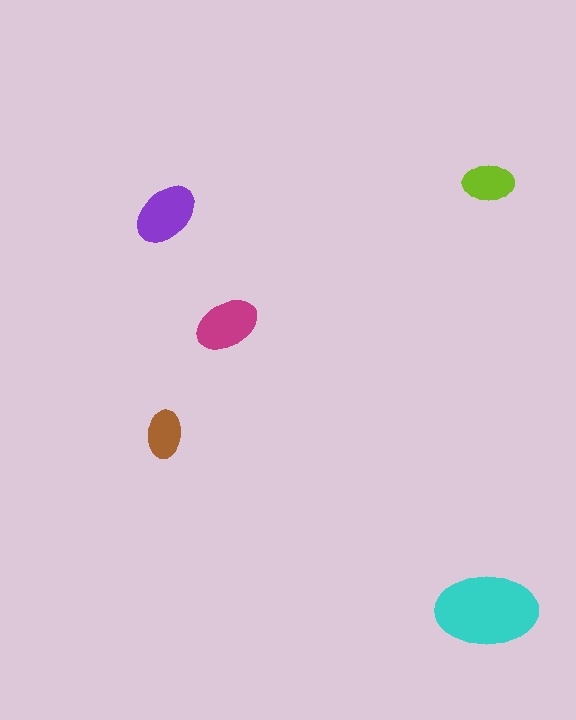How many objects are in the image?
There are 5 objects in the image.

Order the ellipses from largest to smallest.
the cyan one, the purple one, the magenta one, the lime one, the brown one.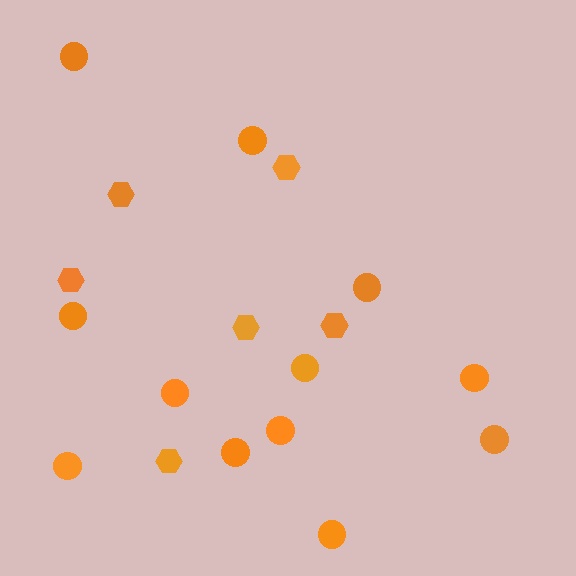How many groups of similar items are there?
There are 2 groups: one group of circles (12) and one group of hexagons (6).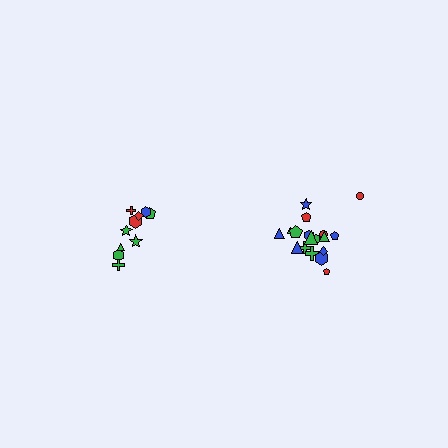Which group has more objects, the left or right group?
The right group.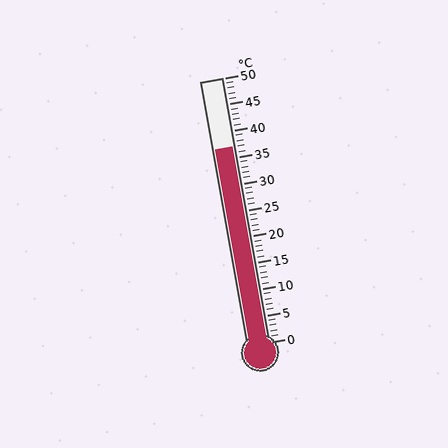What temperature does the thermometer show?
The thermometer shows approximately 37°C.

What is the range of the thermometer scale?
The thermometer scale ranges from 0°C to 50°C.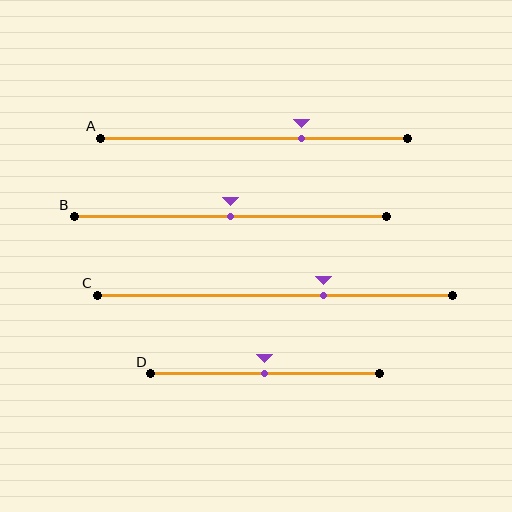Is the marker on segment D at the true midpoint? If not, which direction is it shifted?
Yes, the marker on segment D is at the true midpoint.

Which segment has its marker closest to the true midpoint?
Segment B has its marker closest to the true midpoint.